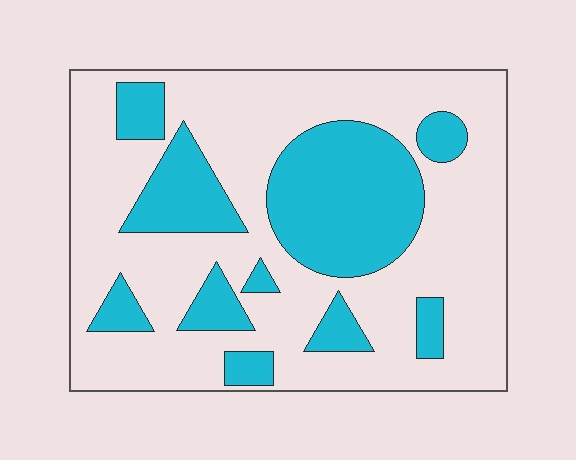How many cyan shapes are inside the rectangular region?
10.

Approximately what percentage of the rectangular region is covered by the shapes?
Approximately 30%.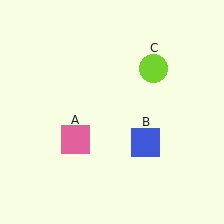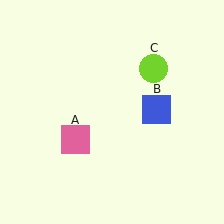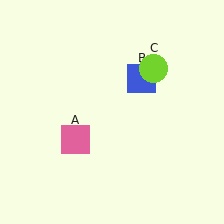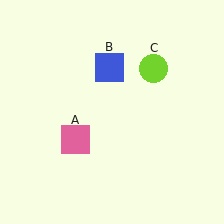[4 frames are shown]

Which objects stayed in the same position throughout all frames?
Pink square (object A) and lime circle (object C) remained stationary.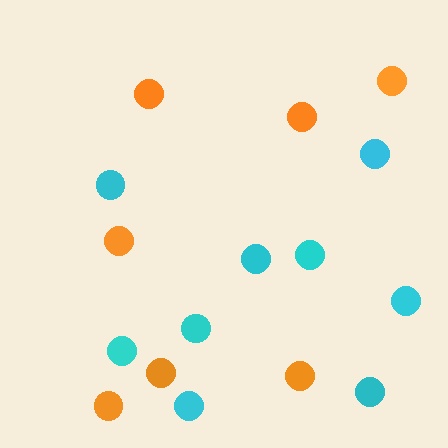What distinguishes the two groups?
There are 2 groups: one group of orange circles (7) and one group of cyan circles (9).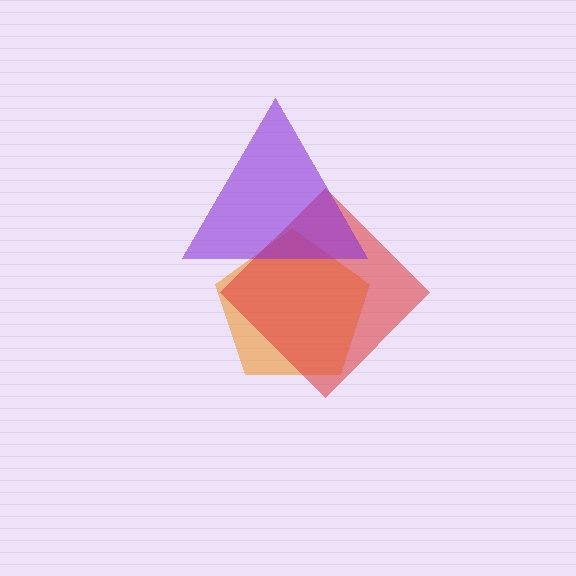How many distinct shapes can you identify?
There are 3 distinct shapes: an orange pentagon, a red diamond, a purple triangle.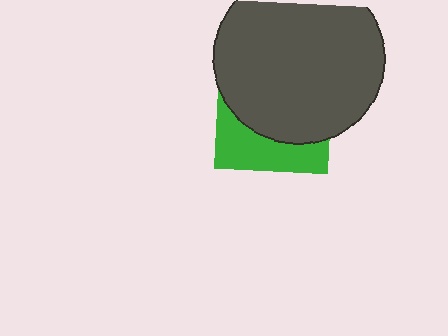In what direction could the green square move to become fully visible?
The green square could move down. That would shift it out from behind the dark gray circle entirely.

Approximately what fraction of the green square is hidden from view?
Roughly 65% of the green square is hidden behind the dark gray circle.